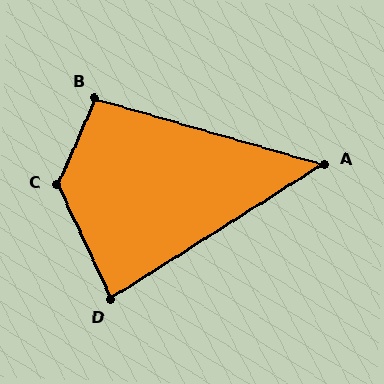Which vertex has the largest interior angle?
C, at approximately 131 degrees.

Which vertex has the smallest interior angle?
A, at approximately 49 degrees.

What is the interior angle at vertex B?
Approximately 98 degrees (obtuse).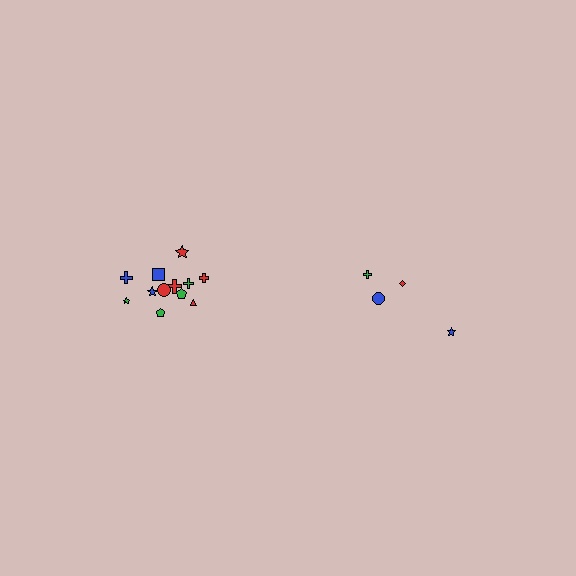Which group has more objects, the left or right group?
The left group.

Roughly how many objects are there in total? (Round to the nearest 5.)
Roughly 15 objects in total.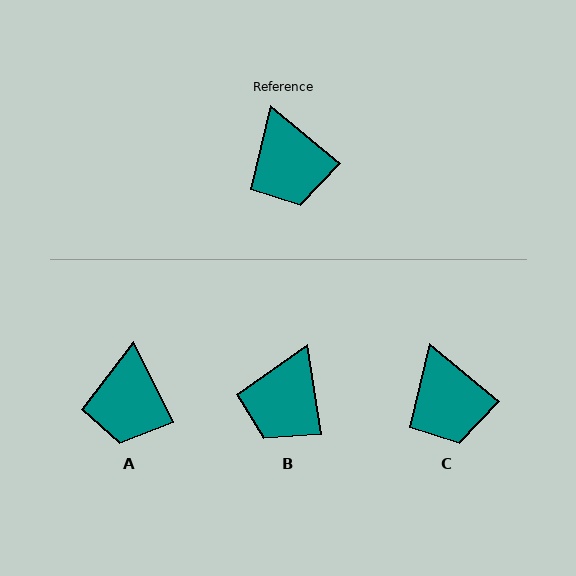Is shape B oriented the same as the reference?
No, it is off by about 41 degrees.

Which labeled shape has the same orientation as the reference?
C.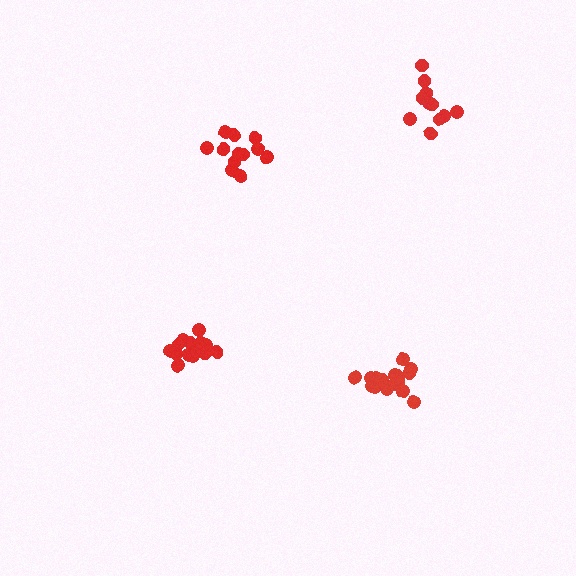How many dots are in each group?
Group 1: 12 dots, Group 2: 12 dots, Group 3: 18 dots, Group 4: 18 dots (60 total).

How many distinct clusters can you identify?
There are 4 distinct clusters.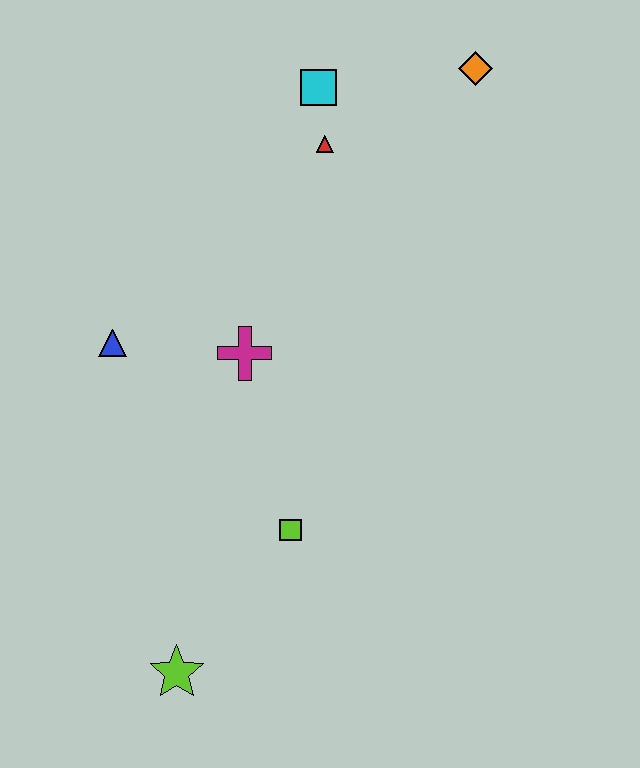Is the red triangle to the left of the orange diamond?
Yes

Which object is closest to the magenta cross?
The blue triangle is closest to the magenta cross.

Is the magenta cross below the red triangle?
Yes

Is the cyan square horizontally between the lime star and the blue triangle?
No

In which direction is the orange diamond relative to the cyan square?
The orange diamond is to the right of the cyan square.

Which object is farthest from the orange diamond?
The lime star is farthest from the orange diamond.